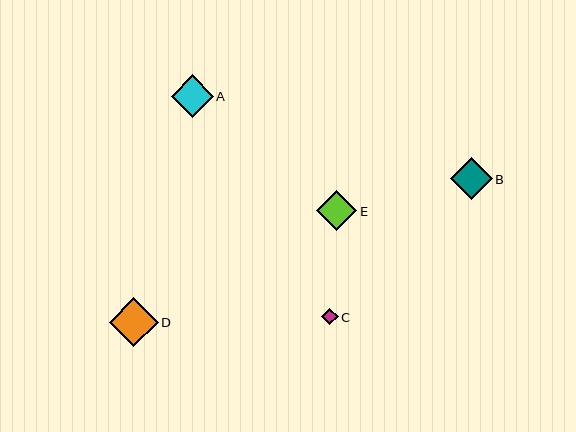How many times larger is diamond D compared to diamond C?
Diamond D is approximately 3.0 times the size of diamond C.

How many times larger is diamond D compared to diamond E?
Diamond D is approximately 1.2 times the size of diamond E.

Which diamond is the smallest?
Diamond C is the smallest with a size of approximately 16 pixels.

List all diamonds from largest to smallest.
From largest to smallest: D, A, B, E, C.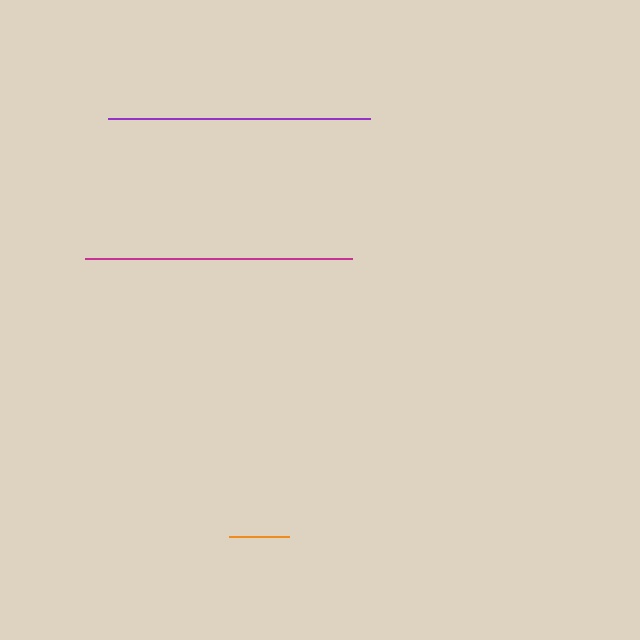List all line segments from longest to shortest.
From longest to shortest: magenta, purple, orange.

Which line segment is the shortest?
The orange line is the shortest at approximately 60 pixels.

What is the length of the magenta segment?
The magenta segment is approximately 267 pixels long.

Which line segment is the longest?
The magenta line is the longest at approximately 267 pixels.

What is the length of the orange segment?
The orange segment is approximately 60 pixels long.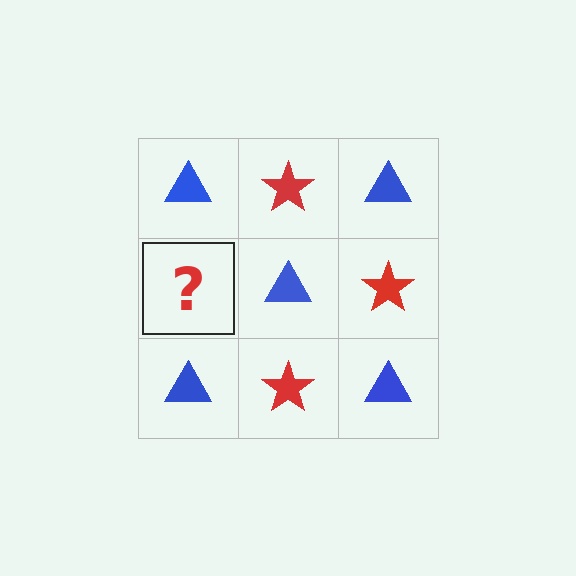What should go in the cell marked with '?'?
The missing cell should contain a red star.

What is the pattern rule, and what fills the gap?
The rule is that it alternates blue triangle and red star in a checkerboard pattern. The gap should be filled with a red star.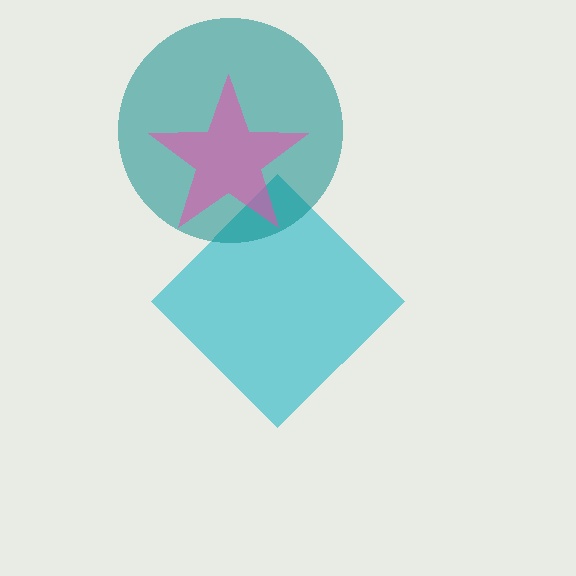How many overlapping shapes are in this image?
There are 3 overlapping shapes in the image.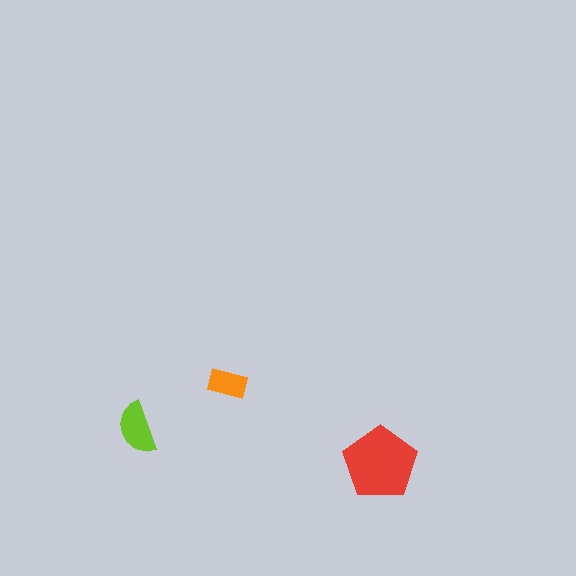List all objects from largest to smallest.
The red pentagon, the lime semicircle, the orange rectangle.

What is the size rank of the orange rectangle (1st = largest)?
3rd.